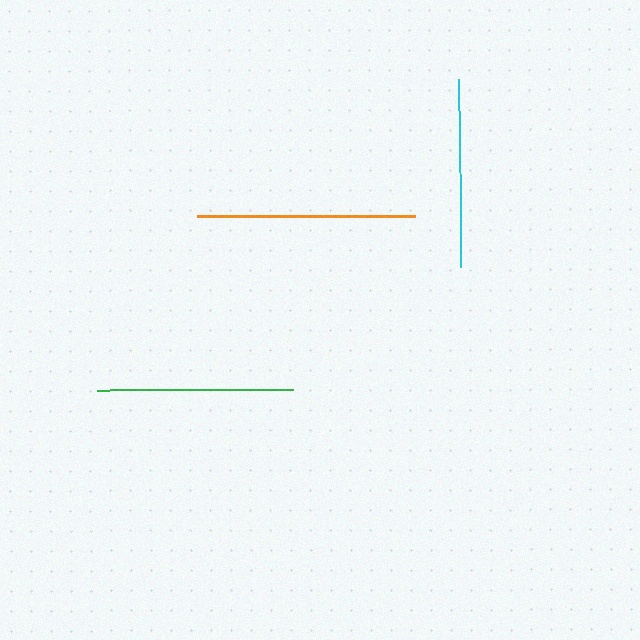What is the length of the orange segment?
The orange segment is approximately 218 pixels long.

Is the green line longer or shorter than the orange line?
The orange line is longer than the green line.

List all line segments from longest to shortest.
From longest to shortest: orange, green, cyan.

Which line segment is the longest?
The orange line is the longest at approximately 218 pixels.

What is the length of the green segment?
The green segment is approximately 196 pixels long.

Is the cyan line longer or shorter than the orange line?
The orange line is longer than the cyan line.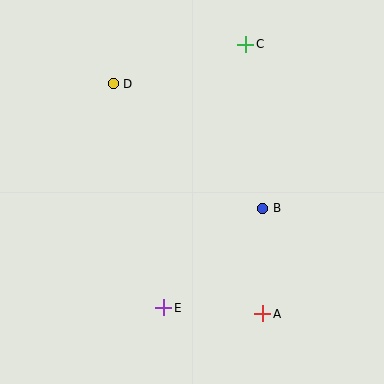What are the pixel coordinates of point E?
Point E is at (164, 308).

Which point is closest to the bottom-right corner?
Point A is closest to the bottom-right corner.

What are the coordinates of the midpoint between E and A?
The midpoint between E and A is at (213, 311).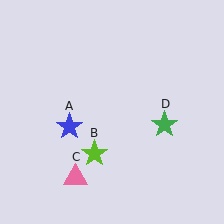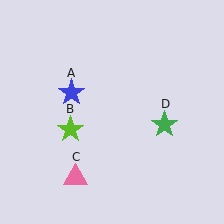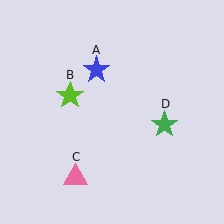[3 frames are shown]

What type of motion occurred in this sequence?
The blue star (object A), lime star (object B) rotated clockwise around the center of the scene.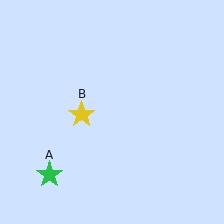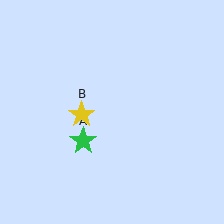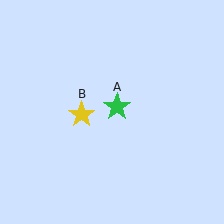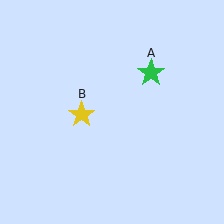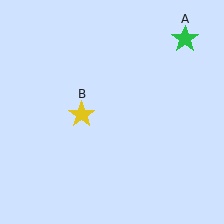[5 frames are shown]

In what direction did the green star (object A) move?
The green star (object A) moved up and to the right.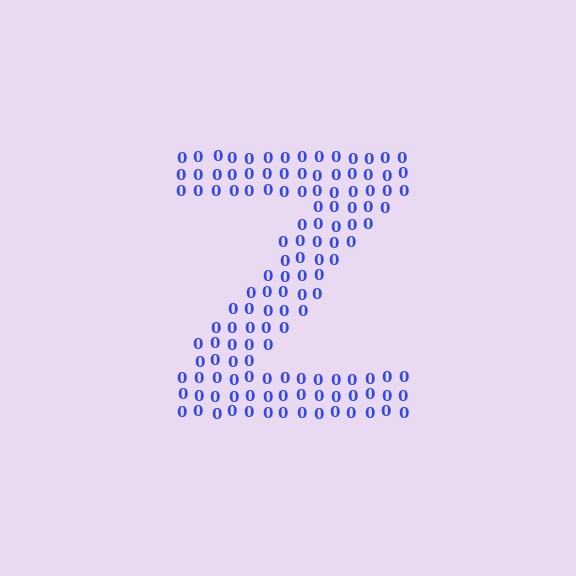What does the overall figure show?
The overall figure shows the letter Z.